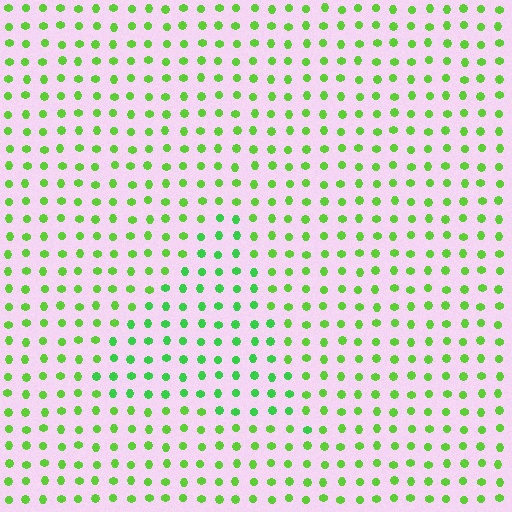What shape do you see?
I see a triangle.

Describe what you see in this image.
The image is filled with small lime elements in a uniform arrangement. A triangle-shaped region is visible where the elements are tinted to a slightly different hue, forming a subtle color boundary.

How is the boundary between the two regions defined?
The boundary is defined purely by a slight shift in hue (about 23 degrees). Spacing, size, and orientation are identical on both sides.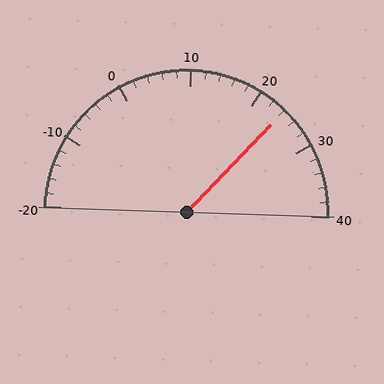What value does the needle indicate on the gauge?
The needle indicates approximately 24.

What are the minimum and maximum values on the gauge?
The gauge ranges from -20 to 40.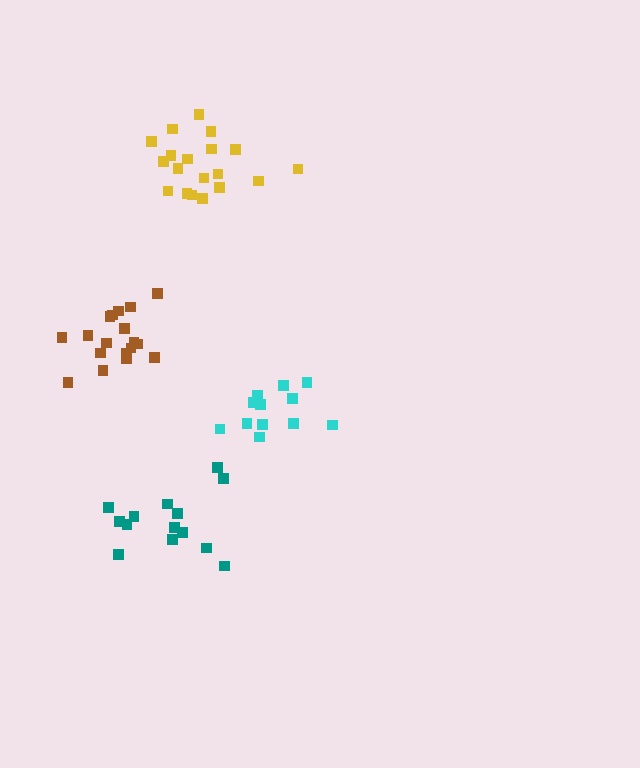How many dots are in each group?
Group 1: 14 dots, Group 2: 18 dots, Group 3: 13 dots, Group 4: 19 dots (64 total).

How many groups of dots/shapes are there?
There are 4 groups.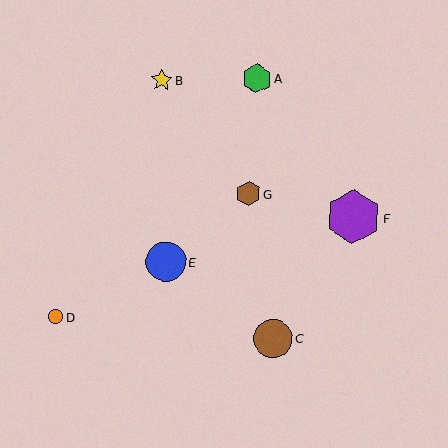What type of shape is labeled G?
Shape G is a brown hexagon.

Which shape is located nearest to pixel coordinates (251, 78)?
The green hexagon (labeled A) at (257, 78) is nearest to that location.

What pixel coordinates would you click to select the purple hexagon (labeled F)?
Click at (353, 217) to select the purple hexagon F.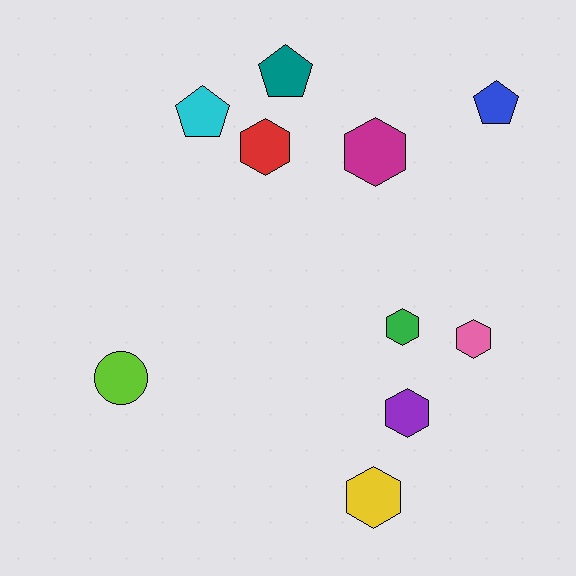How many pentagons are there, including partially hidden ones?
There are 3 pentagons.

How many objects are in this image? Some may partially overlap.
There are 10 objects.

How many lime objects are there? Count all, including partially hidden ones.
There is 1 lime object.